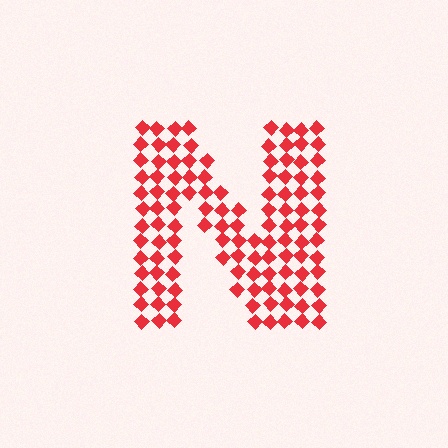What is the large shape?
The large shape is the letter N.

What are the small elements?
The small elements are diamonds.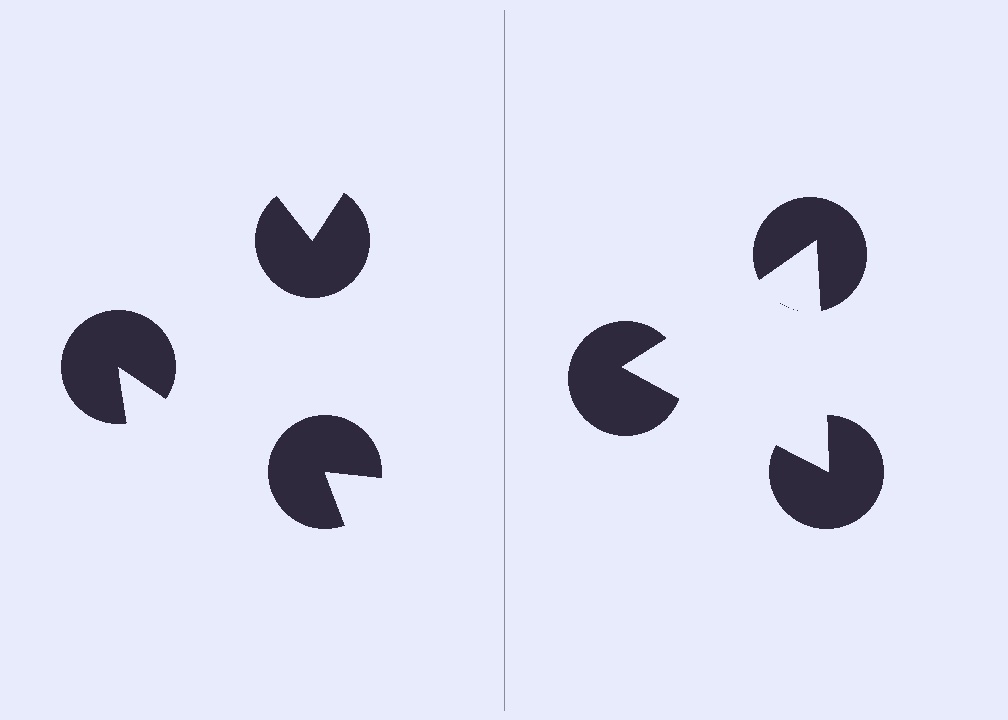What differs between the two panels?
The pac-man discs are positioned identically on both sides; only the wedge orientations differ. On the right they align to a triangle; on the left they are misaligned.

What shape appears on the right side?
An illusory triangle.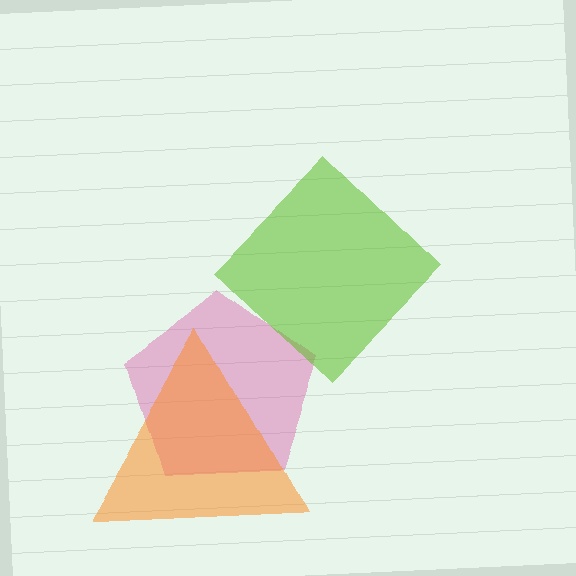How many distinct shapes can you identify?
There are 3 distinct shapes: a pink pentagon, an orange triangle, a lime diamond.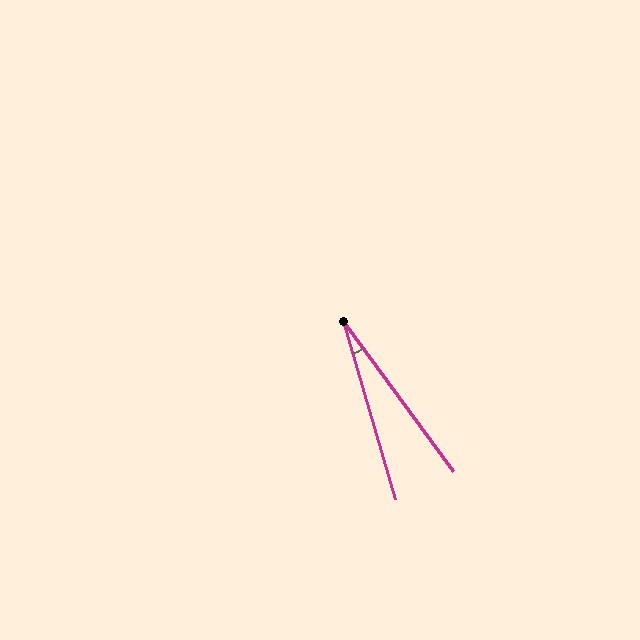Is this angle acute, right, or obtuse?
It is acute.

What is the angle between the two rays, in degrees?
Approximately 20 degrees.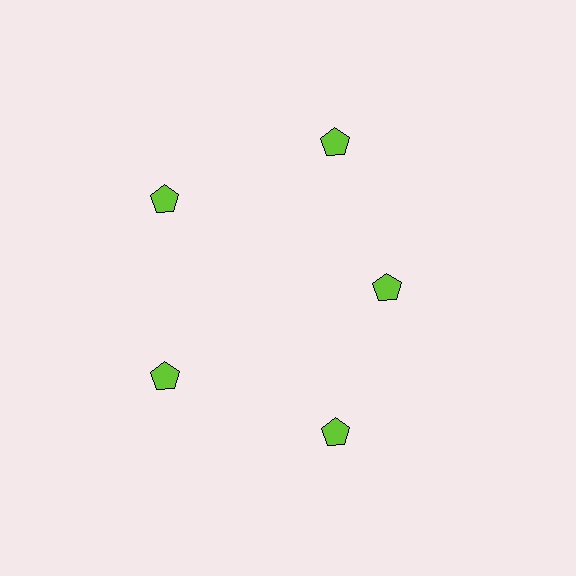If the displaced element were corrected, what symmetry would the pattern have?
It would have 5-fold rotational symmetry — the pattern would map onto itself every 72 degrees.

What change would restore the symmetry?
The symmetry would be restored by moving it outward, back onto the ring so that all 5 pentagons sit at equal angles and equal distance from the center.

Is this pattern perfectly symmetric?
No. The 5 lime pentagons are arranged in a ring, but one element near the 3 o'clock position is pulled inward toward the center, breaking the 5-fold rotational symmetry.